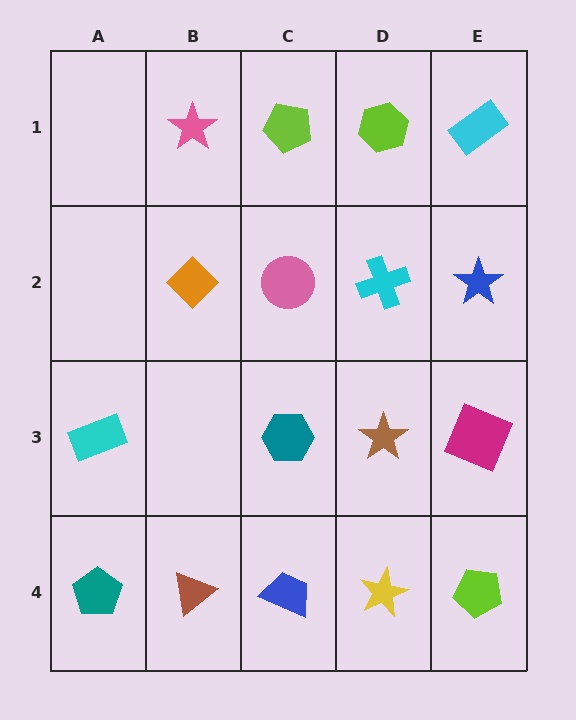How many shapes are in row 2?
4 shapes.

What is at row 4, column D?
A yellow star.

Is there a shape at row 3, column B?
No, that cell is empty.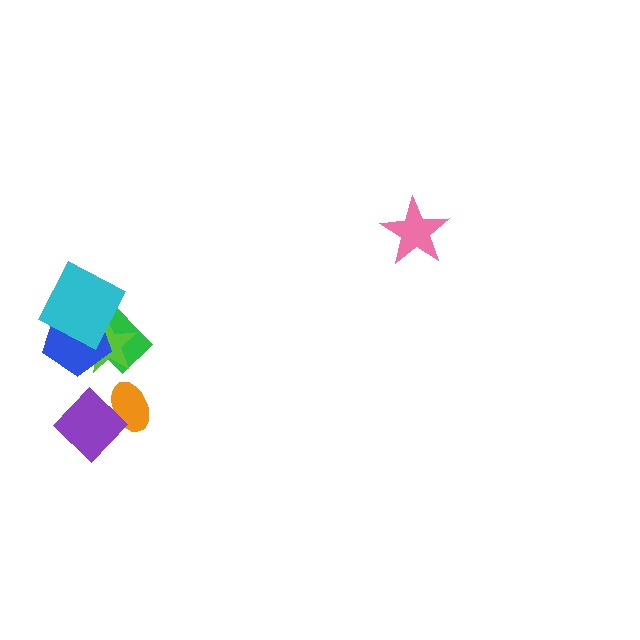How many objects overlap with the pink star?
0 objects overlap with the pink star.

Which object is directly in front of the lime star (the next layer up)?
The blue pentagon is directly in front of the lime star.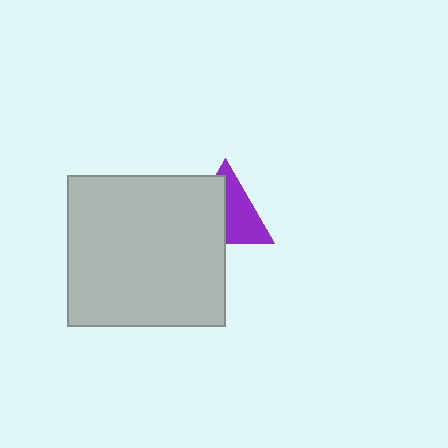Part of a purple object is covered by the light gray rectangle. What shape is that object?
It is a triangle.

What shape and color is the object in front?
The object in front is a light gray rectangle.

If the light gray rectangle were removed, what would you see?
You would see the complete purple triangle.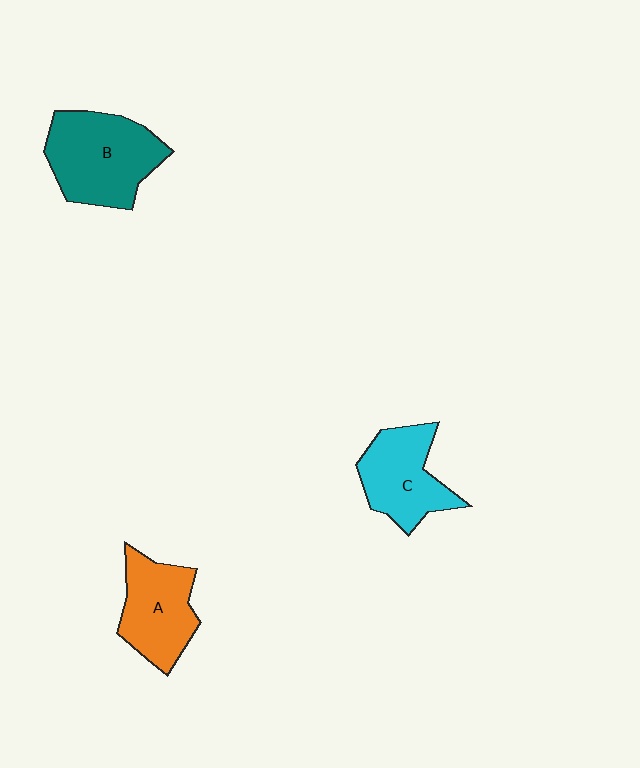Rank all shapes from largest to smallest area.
From largest to smallest: B (teal), A (orange), C (cyan).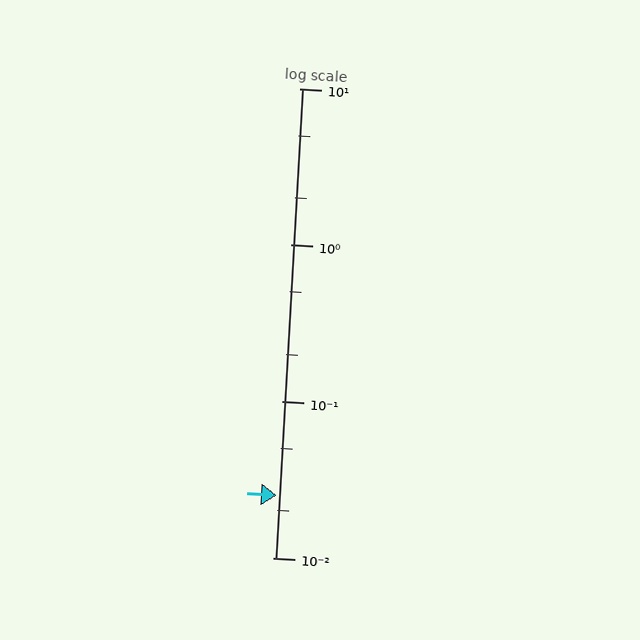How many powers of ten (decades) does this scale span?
The scale spans 3 decades, from 0.01 to 10.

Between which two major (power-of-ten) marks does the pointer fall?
The pointer is between 0.01 and 0.1.